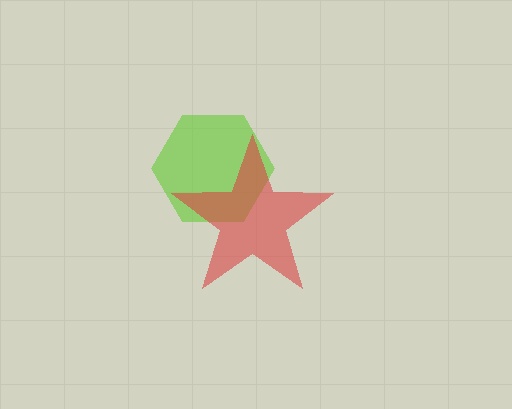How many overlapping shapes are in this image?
There are 2 overlapping shapes in the image.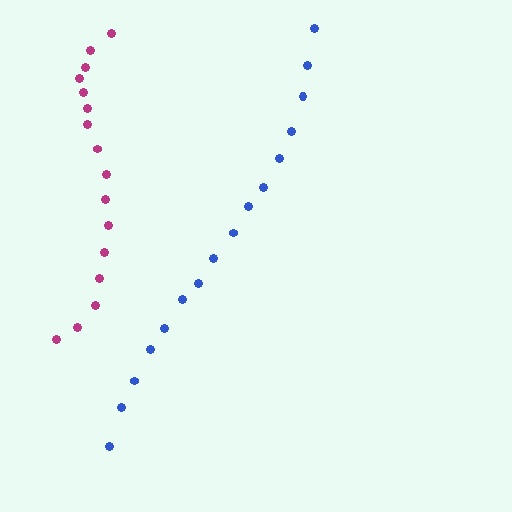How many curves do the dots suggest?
There are 2 distinct paths.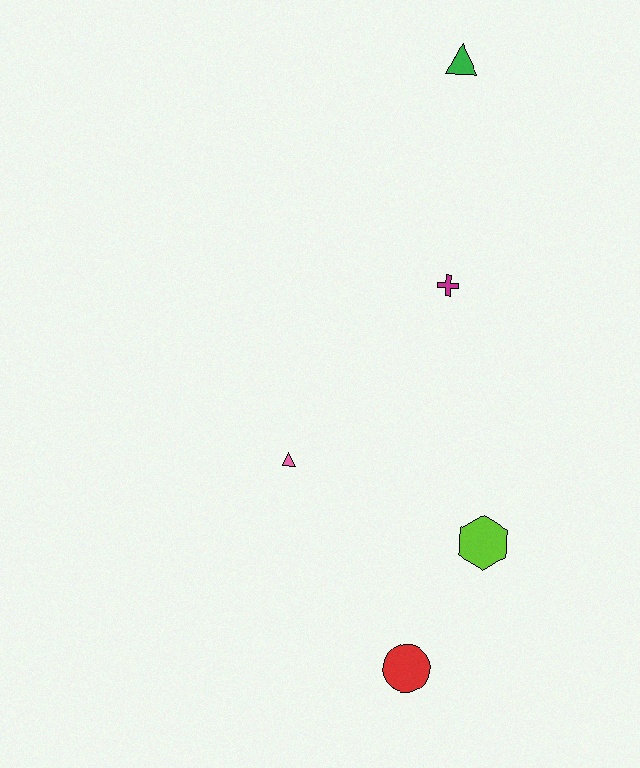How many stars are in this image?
There are no stars.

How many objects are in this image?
There are 5 objects.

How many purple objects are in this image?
There are no purple objects.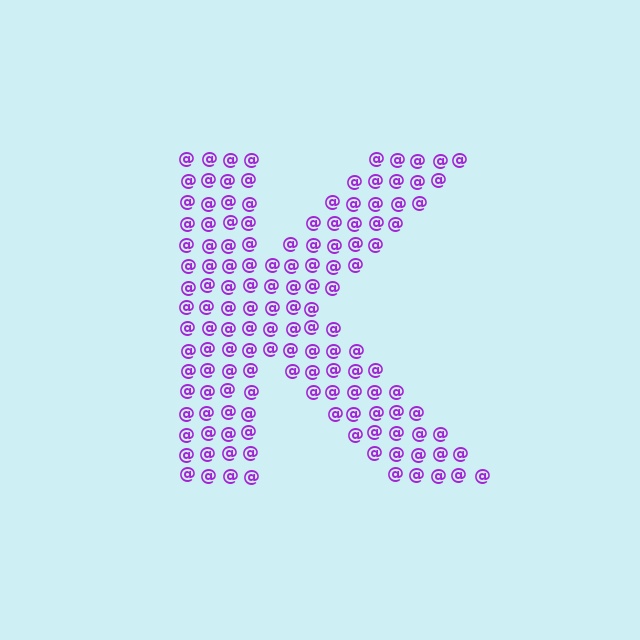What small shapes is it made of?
It is made of small at signs.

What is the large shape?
The large shape is the letter K.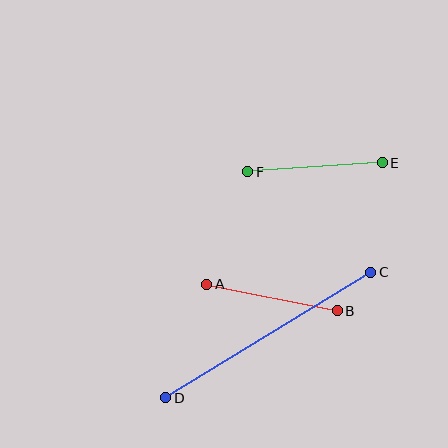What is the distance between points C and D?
The distance is approximately 241 pixels.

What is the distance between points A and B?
The distance is approximately 133 pixels.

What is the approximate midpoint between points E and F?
The midpoint is at approximately (315, 167) pixels.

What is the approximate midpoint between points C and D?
The midpoint is at approximately (268, 335) pixels.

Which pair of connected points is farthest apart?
Points C and D are farthest apart.